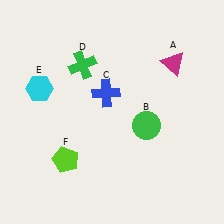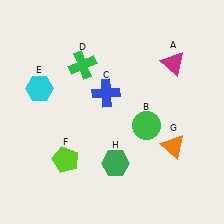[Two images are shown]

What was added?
An orange triangle (G), a green hexagon (H) were added in Image 2.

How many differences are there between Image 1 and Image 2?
There are 2 differences between the two images.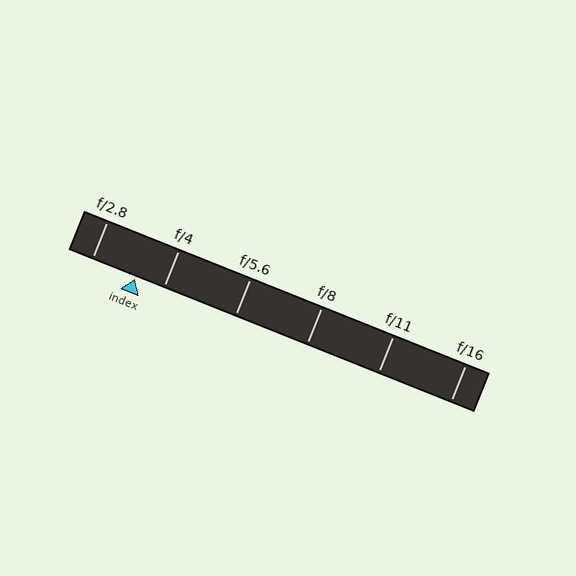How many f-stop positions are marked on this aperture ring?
There are 6 f-stop positions marked.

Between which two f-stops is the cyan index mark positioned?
The index mark is between f/2.8 and f/4.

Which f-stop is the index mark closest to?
The index mark is closest to f/4.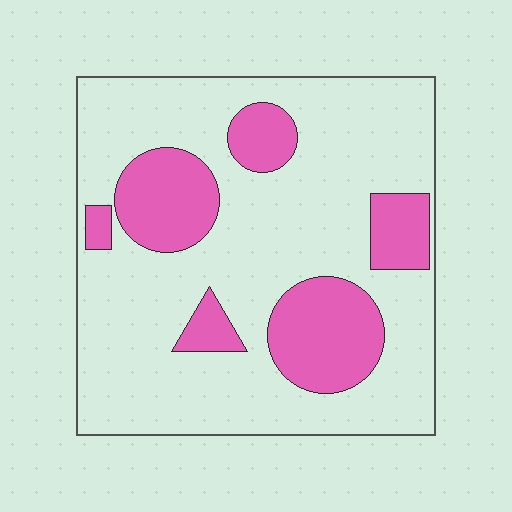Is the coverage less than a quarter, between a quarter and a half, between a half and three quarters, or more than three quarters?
Less than a quarter.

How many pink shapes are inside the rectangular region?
6.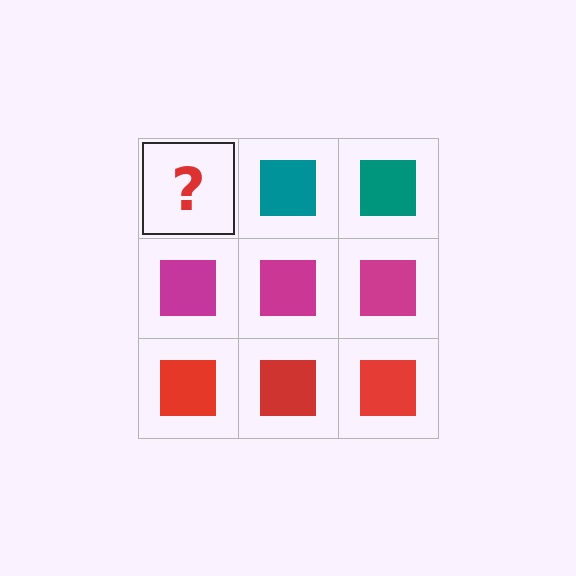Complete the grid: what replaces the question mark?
The question mark should be replaced with a teal square.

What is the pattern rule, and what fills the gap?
The rule is that each row has a consistent color. The gap should be filled with a teal square.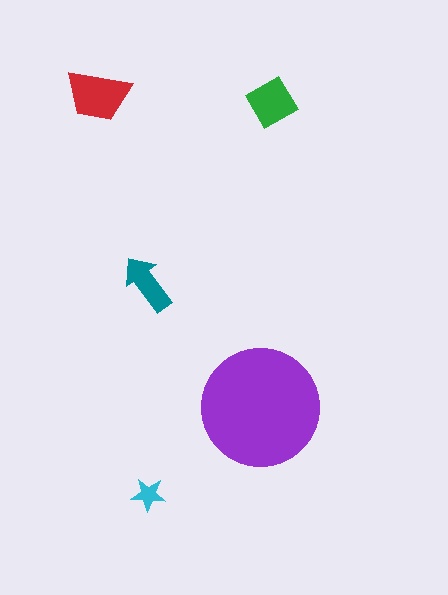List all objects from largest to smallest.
The purple circle, the red trapezoid, the green diamond, the teal arrow, the cyan star.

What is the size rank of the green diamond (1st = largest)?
3rd.